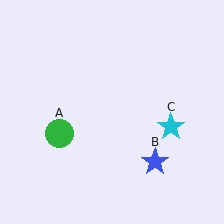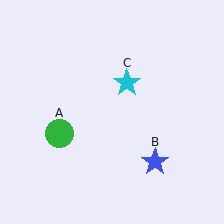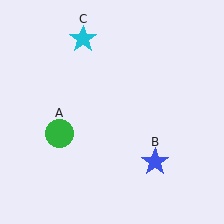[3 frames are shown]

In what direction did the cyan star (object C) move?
The cyan star (object C) moved up and to the left.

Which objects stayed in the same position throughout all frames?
Green circle (object A) and blue star (object B) remained stationary.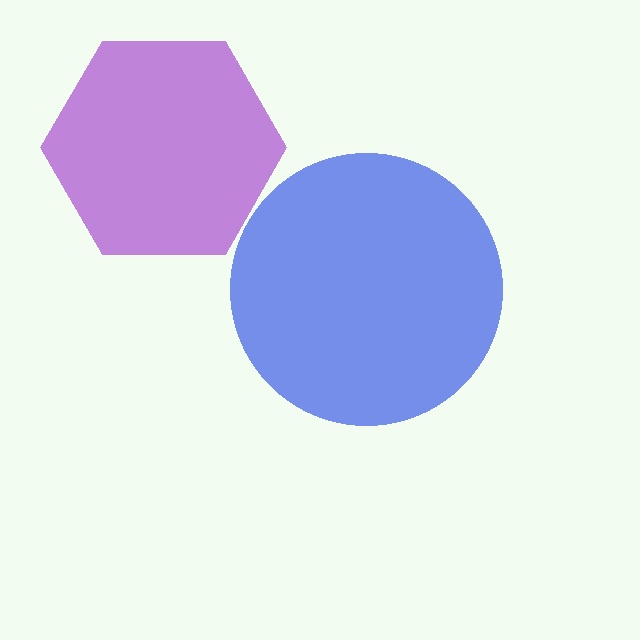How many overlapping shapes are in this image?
There are 2 overlapping shapes in the image.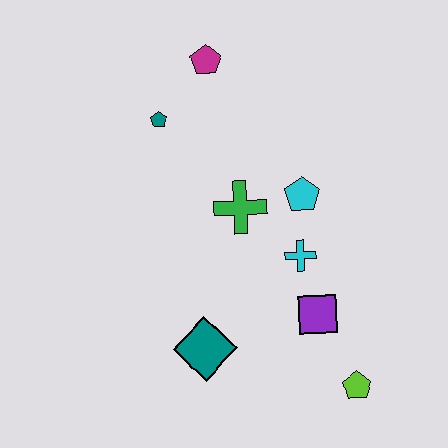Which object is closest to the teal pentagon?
The magenta pentagon is closest to the teal pentagon.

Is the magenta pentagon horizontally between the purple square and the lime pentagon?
No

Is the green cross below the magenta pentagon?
Yes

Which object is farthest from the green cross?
The lime pentagon is farthest from the green cross.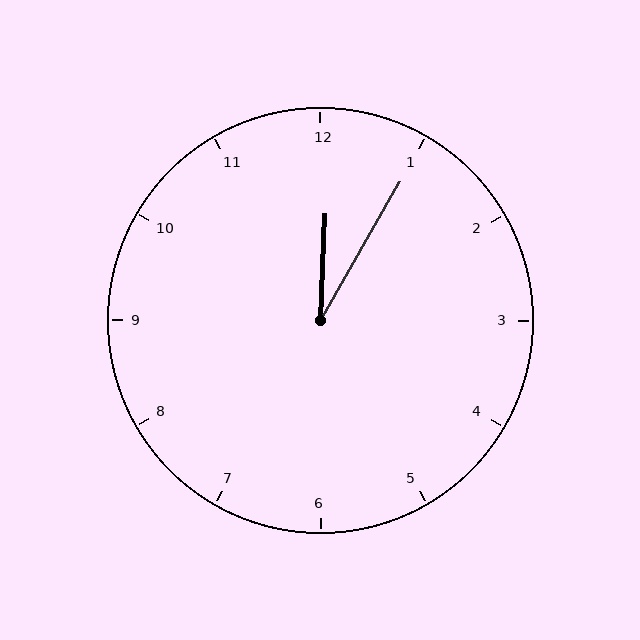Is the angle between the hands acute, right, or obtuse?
It is acute.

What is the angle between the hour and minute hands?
Approximately 28 degrees.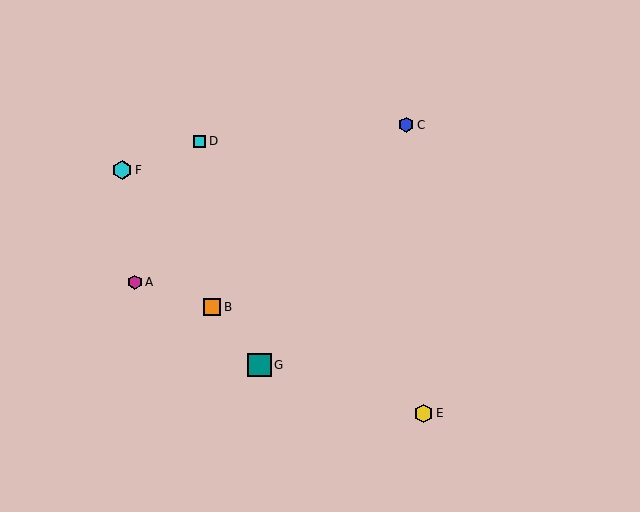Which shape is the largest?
The teal square (labeled G) is the largest.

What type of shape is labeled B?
Shape B is an orange square.